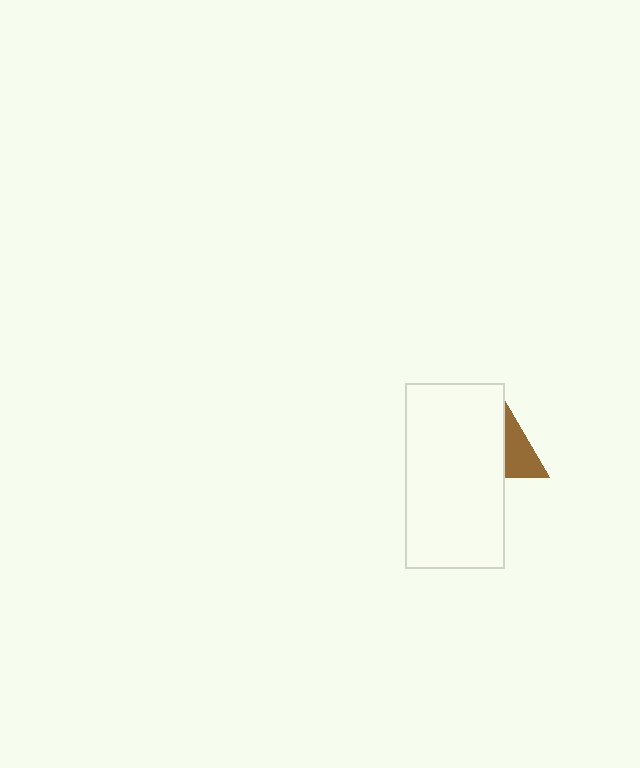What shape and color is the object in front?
The object in front is a white rectangle.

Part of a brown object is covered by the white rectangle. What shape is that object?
It is a triangle.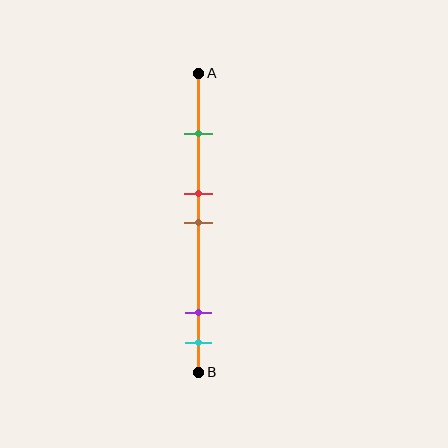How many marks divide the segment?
There are 5 marks dividing the segment.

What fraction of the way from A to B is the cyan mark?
The cyan mark is approximately 90% (0.9) of the way from A to B.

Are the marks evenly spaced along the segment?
No, the marks are not evenly spaced.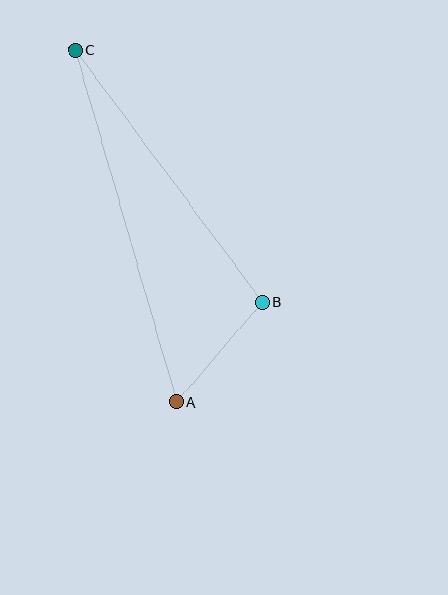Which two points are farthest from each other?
Points A and C are farthest from each other.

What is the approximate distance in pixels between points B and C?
The distance between B and C is approximately 314 pixels.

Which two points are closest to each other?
Points A and B are closest to each other.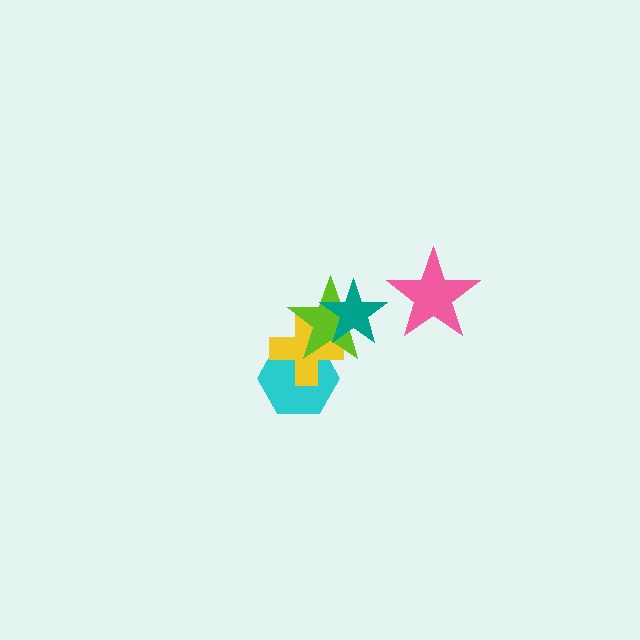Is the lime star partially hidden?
Yes, it is partially covered by another shape.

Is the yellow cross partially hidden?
Yes, it is partially covered by another shape.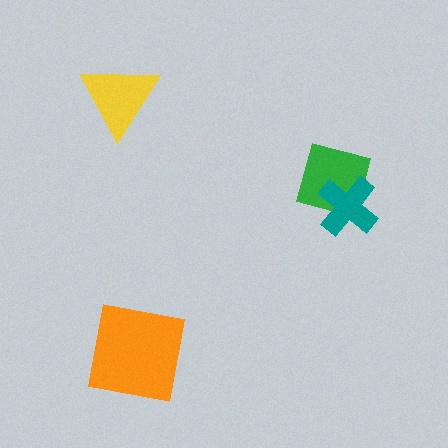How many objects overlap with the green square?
1 object overlaps with the green square.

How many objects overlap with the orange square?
0 objects overlap with the orange square.